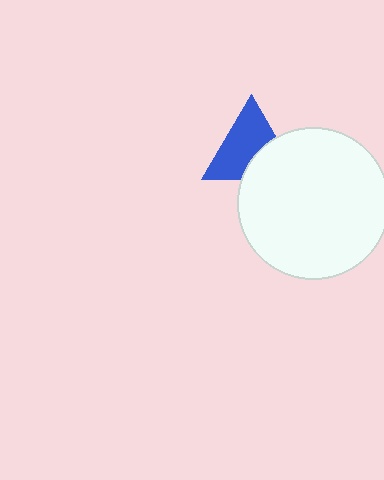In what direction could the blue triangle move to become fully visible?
The blue triangle could move toward the upper-left. That would shift it out from behind the white circle entirely.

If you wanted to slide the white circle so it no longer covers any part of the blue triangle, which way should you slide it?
Slide it toward the lower-right — that is the most direct way to separate the two shapes.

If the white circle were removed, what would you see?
You would see the complete blue triangle.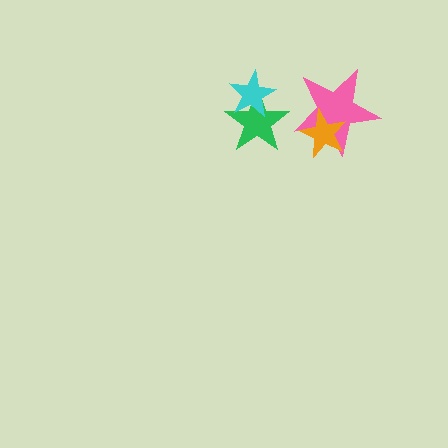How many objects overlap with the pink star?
1 object overlaps with the pink star.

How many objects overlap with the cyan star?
1 object overlaps with the cyan star.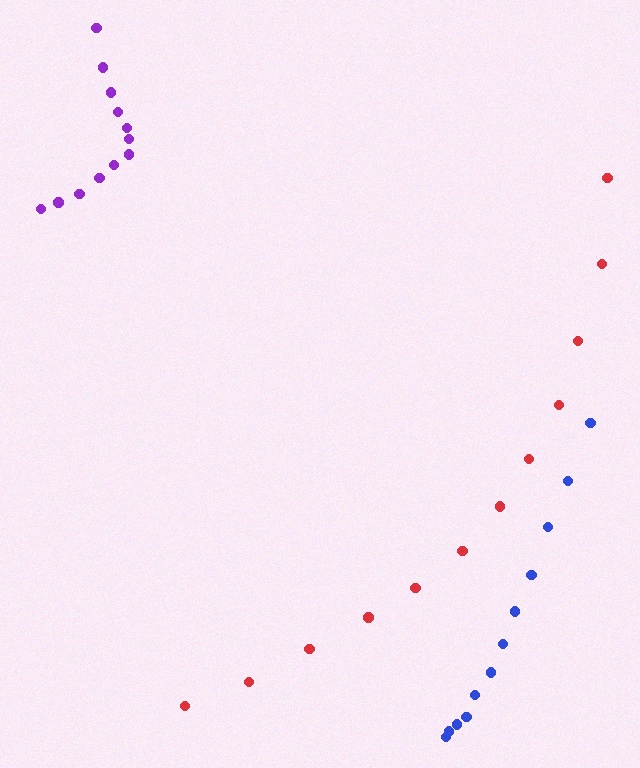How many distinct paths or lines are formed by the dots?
There are 3 distinct paths.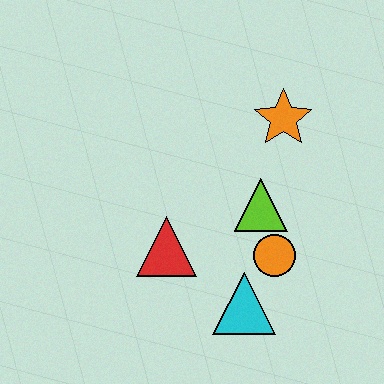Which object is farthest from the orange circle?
The orange star is farthest from the orange circle.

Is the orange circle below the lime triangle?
Yes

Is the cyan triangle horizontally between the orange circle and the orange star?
No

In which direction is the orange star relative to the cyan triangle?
The orange star is above the cyan triangle.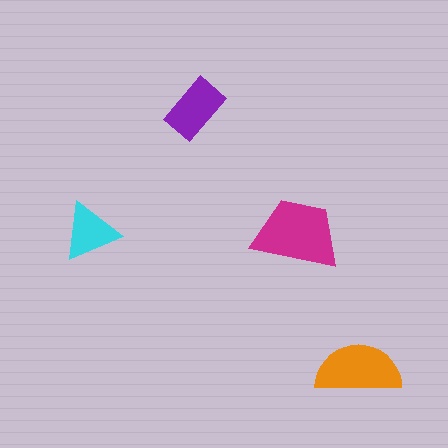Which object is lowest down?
The orange semicircle is bottommost.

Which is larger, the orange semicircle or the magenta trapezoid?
The magenta trapezoid.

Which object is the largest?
The magenta trapezoid.